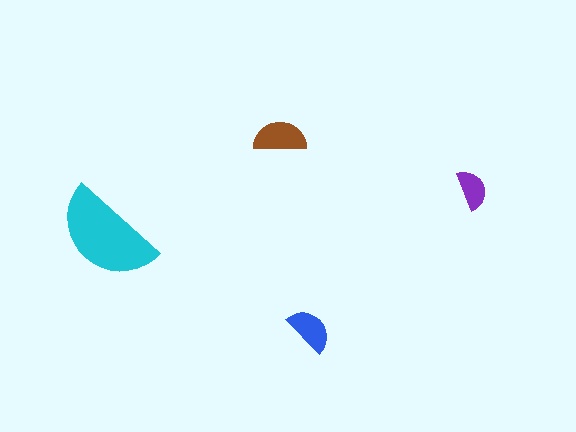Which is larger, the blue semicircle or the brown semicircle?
The brown one.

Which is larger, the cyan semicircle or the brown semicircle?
The cyan one.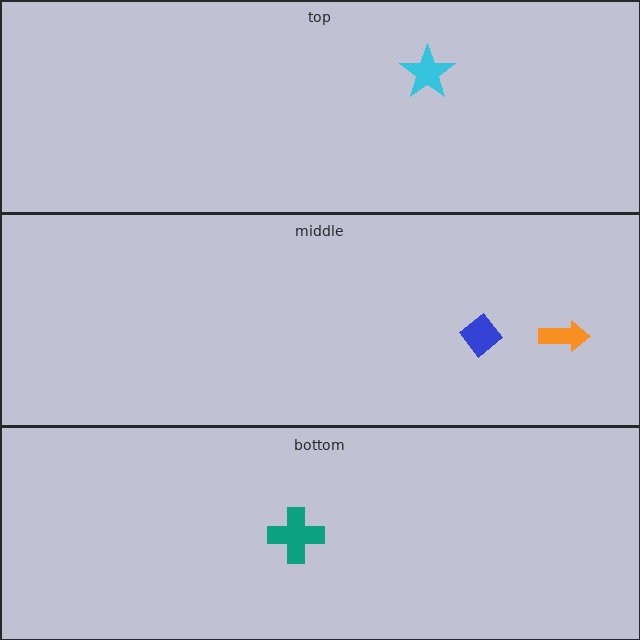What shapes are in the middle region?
The orange arrow, the blue diamond.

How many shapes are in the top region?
1.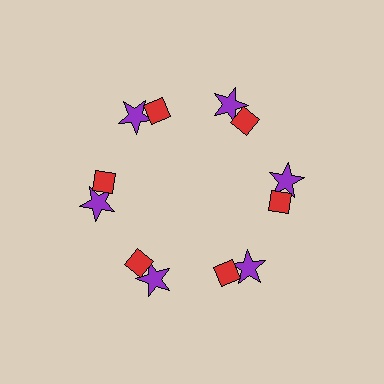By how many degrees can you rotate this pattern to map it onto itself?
The pattern maps onto itself every 60 degrees of rotation.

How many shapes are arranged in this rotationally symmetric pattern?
There are 12 shapes, arranged in 6 groups of 2.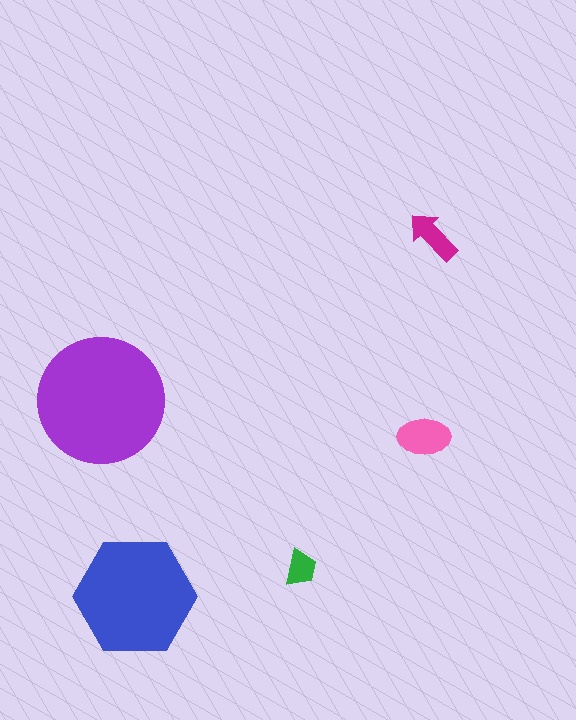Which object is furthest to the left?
The purple circle is leftmost.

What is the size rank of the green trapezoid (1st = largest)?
5th.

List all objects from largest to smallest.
The purple circle, the blue hexagon, the pink ellipse, the magenta arrow, the green trapezoid.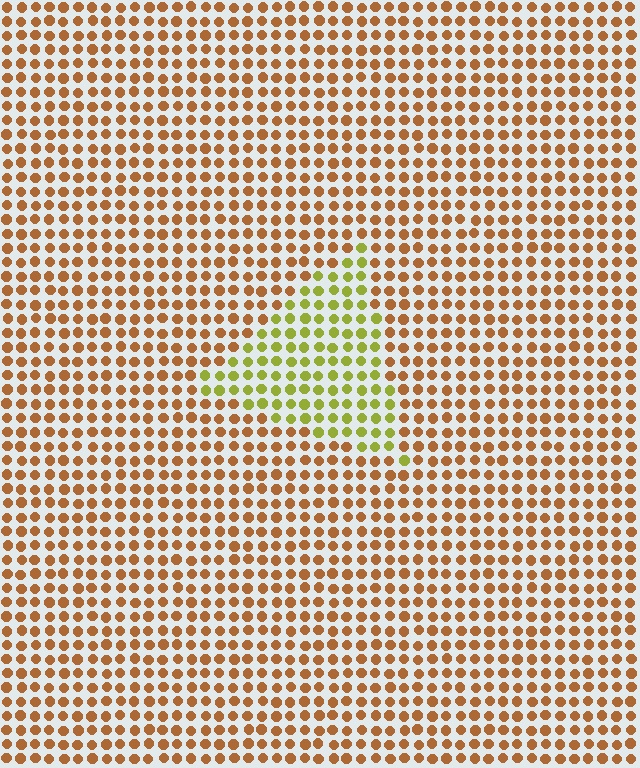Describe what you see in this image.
The image is filled with small brown elements in a uniform arrangement. A triangle-shaped region is visible where the elements are tinted to a slightly different hue, forming a subtle color boundary.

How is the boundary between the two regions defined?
The boundary is defined purely by a slight shift in hue (about 47 degrees). Spacing, size, and orientation are identical on both sides.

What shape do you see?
I see a triangle.